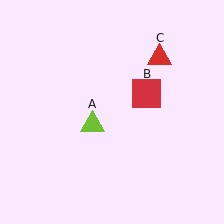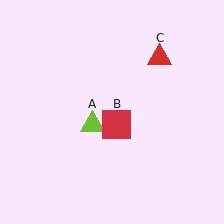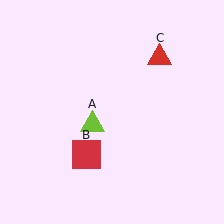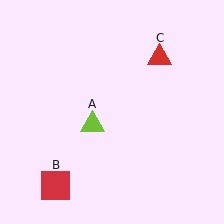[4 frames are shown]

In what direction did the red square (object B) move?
The red square (object B) moved down and to the left.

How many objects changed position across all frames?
1 object changed position: red square (object B).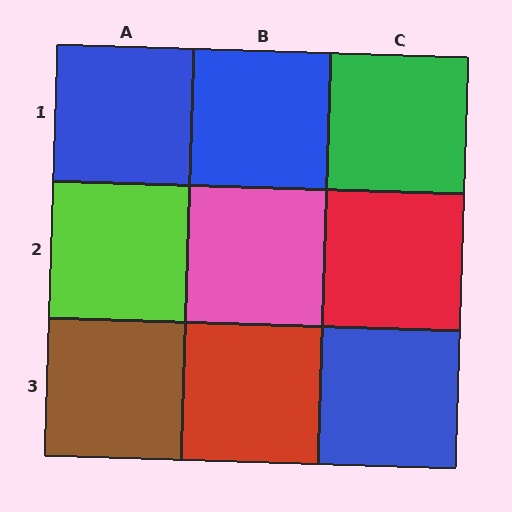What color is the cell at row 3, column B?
Red.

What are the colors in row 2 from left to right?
Lime, pink, red.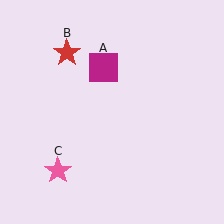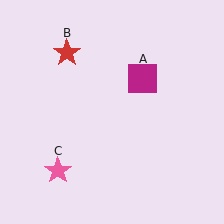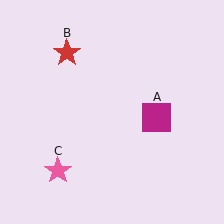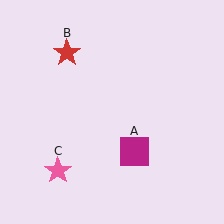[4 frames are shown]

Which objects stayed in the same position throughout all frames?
Red star (object B) and pink star (object C) remained stationary.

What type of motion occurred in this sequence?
The magenta square (object A) rotated clockwise around the center of the scene.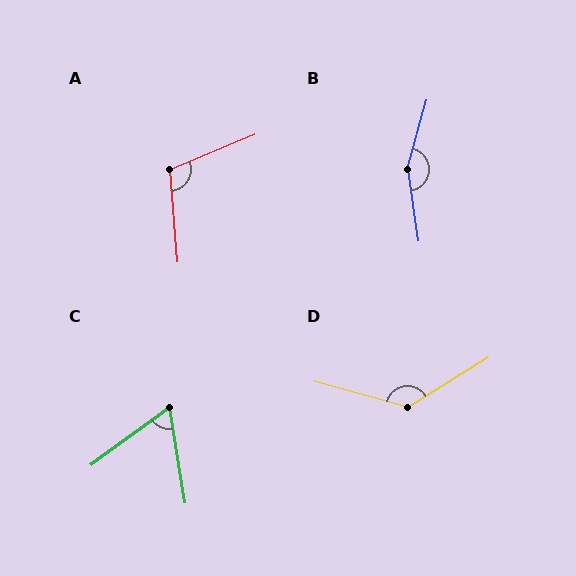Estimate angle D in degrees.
Approximately 133 degrees.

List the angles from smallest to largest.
C (63°), A (108°), D (133°), B (157°).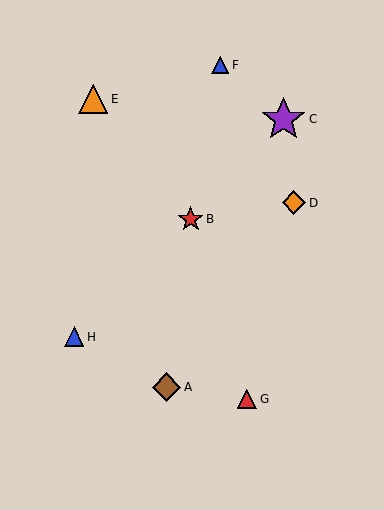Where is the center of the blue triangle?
The center of the blue triangle is at (74, 337).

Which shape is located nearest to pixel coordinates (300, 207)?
The orange diamond (labeled D) at (294, 203) is nearest to that location.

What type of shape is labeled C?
Shape C is a purple star.